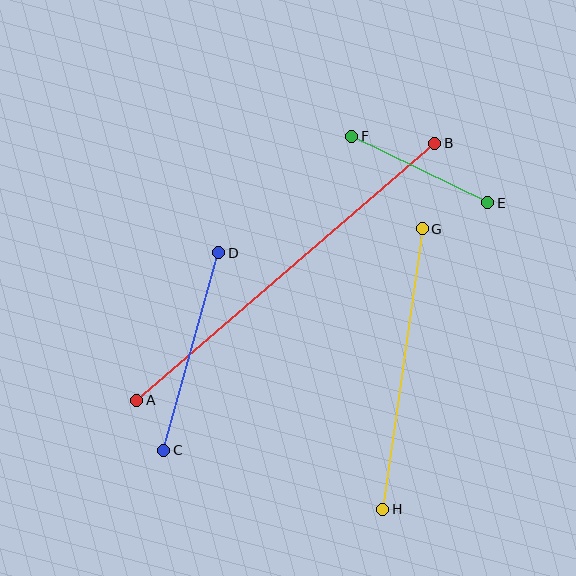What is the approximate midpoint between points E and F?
The midpoint is at approximately (420, 169) pixels.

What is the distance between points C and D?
The distance is approximately 205 pixels.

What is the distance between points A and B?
The distance is approximately 394 pixels.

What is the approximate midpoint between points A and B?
The midpoint is at approximately (286, 272) pixels.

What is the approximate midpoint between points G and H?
The midpoint is at approximately (402, 369) pixels.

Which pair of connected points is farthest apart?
Points A and B are farthest apart.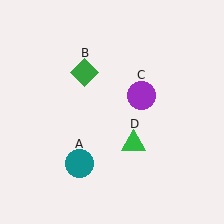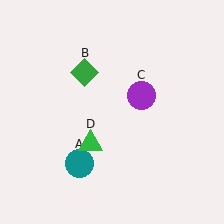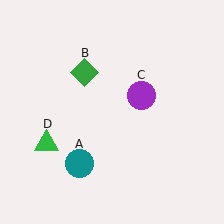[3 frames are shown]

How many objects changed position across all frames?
1 object changed position: green triangle (object D).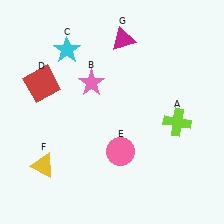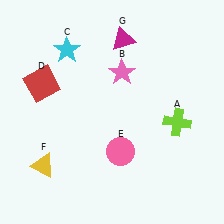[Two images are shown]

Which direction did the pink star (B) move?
The pink star (B) moved right.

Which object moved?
The pink star (B) moved right.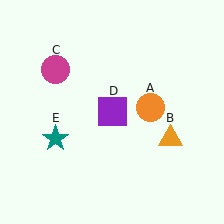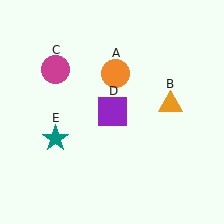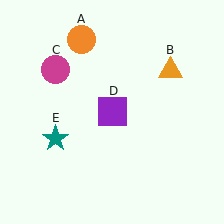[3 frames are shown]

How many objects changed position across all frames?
2 objects changed position: orange circle (object A), orange triangle (object B).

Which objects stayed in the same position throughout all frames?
Magenta circle (object C) and purple square (object D) and teal star (object E) remained stationary.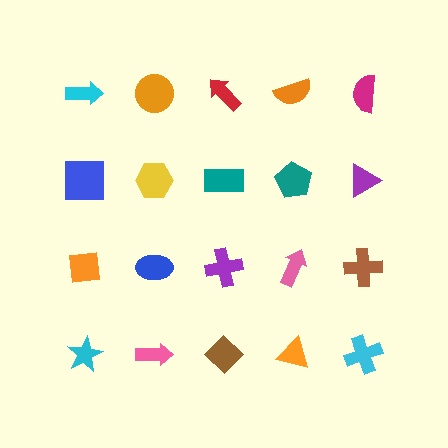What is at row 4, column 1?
A cyan star.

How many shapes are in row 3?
5 shapes.